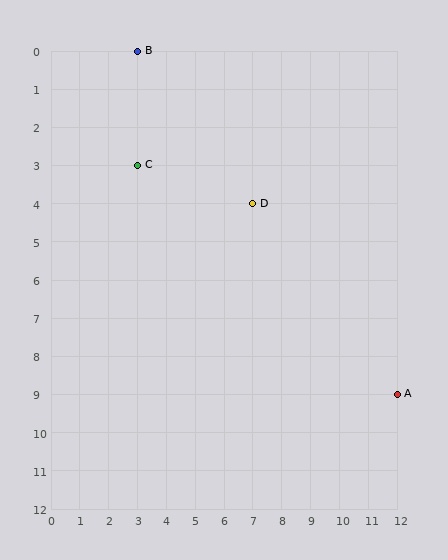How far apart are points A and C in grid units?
Points A and C are 9 columns and 6 rows apart (about 10.8 grid units diagonally).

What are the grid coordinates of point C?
Point C is at grid coordinates (3, 3).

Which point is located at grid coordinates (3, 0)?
Point B is at (3, 0).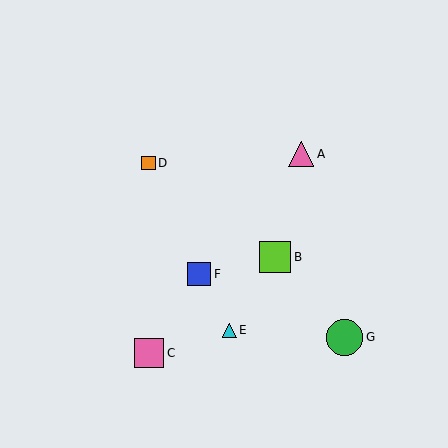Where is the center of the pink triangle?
The center of the pink triangle is at (301, 154).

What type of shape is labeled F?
Shape F is a blue square.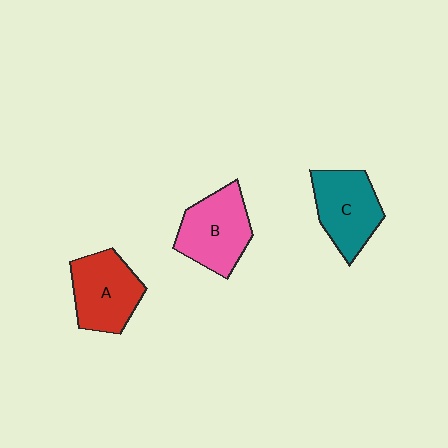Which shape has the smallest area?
Shape C (teal).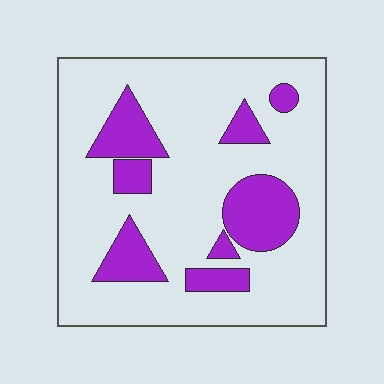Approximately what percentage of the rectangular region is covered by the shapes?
Approximately 20%.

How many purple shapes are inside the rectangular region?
8.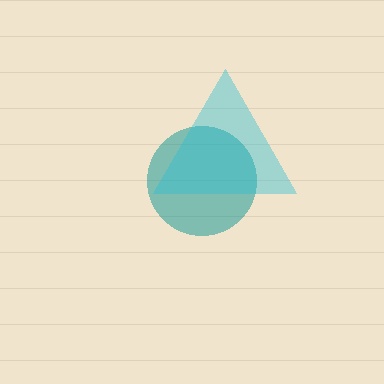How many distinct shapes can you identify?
There are 2 distinct shapes: a teal circle, a cyan triangle.